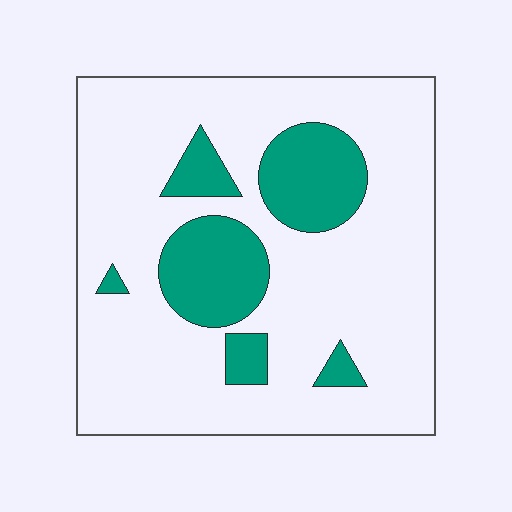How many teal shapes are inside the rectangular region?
6.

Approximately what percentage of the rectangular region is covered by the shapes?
Approximately 20%.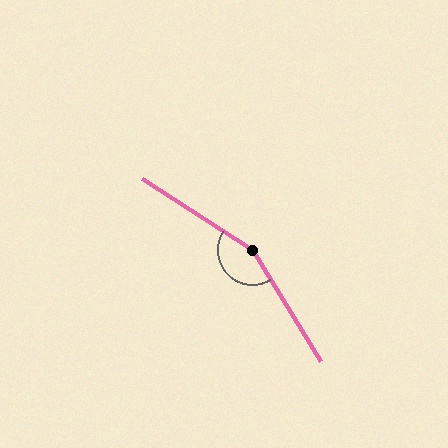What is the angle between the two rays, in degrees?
Approximately 154 degrees.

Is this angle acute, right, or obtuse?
It is obtuse.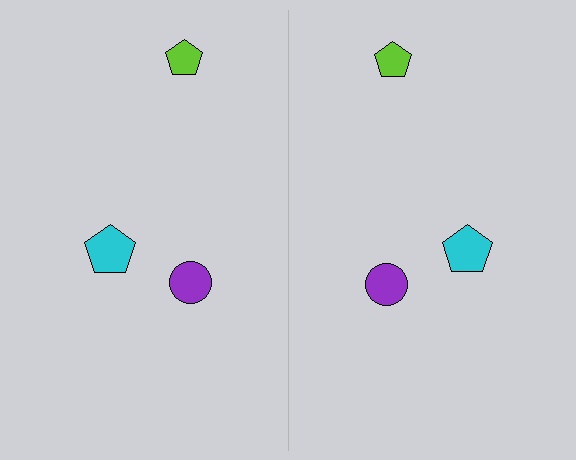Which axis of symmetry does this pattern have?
The pattern has a vertical axis of symmetry running through the center of the image.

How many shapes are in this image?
There are 6 shapes in this image.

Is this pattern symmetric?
Yes, this pattern has bilateral (reflection) symmetry.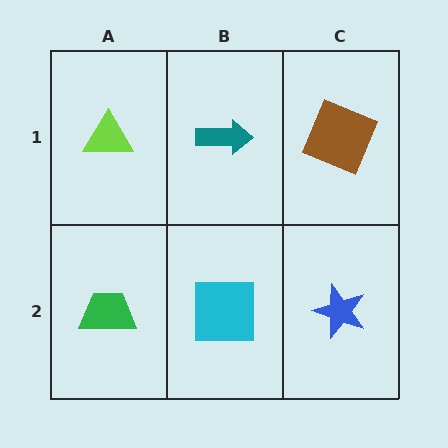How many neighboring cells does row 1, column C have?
2.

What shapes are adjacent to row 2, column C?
A brown square (row 1, column C), a cyan square (row 2, column B).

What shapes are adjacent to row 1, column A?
A green trapezoid (row 2, column A), a teal arrow (row 1, column B).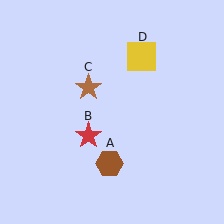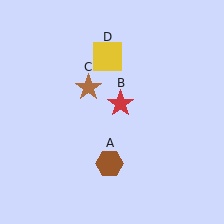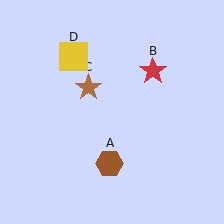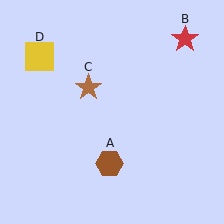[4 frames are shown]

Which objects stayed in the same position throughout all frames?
Brown hexagon (object A) and brown star (object C) remained stationary.